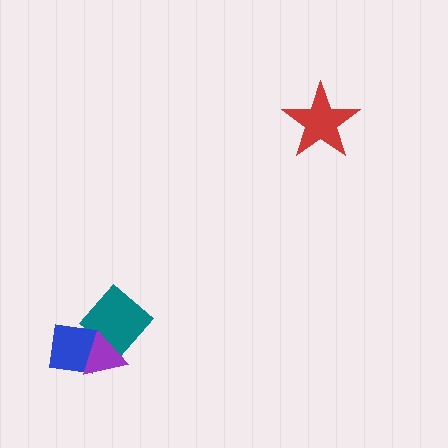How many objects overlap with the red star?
0 objects overlap with the red star.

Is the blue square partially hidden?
Yes, it is partially covered by another shape.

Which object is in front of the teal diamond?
The purple triangle is in front of the teal diamond.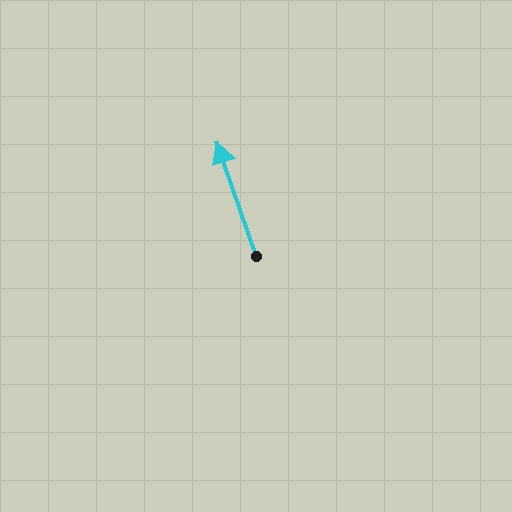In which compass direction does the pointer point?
North.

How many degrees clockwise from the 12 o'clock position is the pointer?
Approximately 341 degrees.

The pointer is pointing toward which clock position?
Roughly 11 o'clock.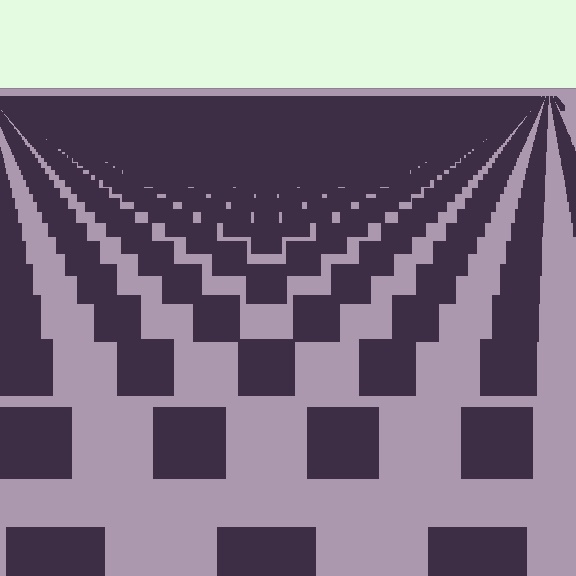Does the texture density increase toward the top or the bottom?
Density increases toward the top.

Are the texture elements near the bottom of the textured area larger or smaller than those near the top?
Larger. Near the bottom, elements are closer to the viewer and appear at a bigger on-screen size.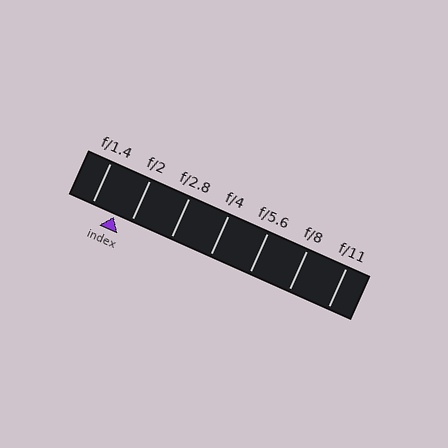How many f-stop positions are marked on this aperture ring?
There are 7 f-stop positions marked.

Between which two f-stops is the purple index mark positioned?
The index mark is between f/1.4 and f/2.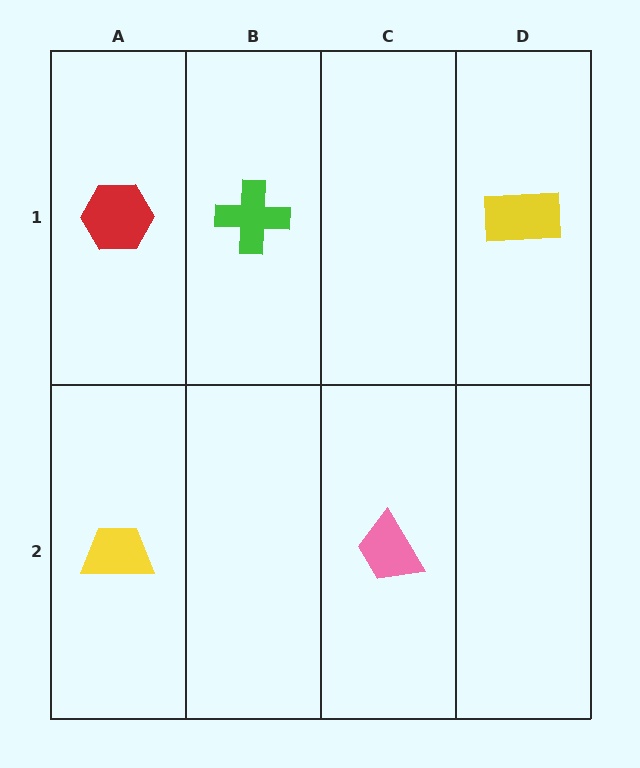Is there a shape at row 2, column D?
No, that cell is empty.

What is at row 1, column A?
A red hexagon.